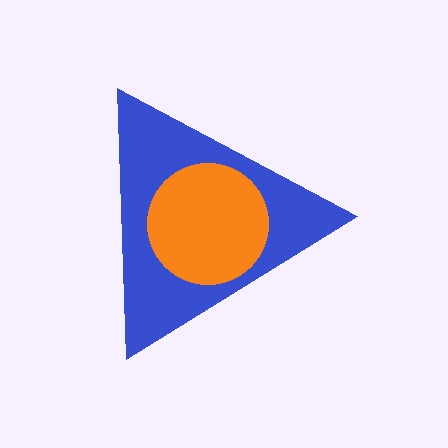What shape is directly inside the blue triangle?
The orange circle.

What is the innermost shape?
The orange circle.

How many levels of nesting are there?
2.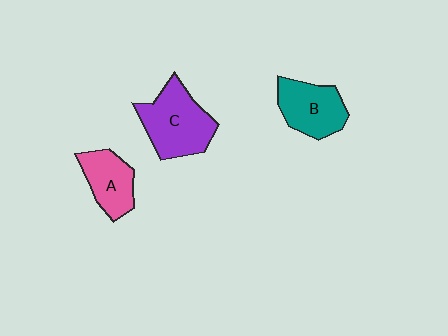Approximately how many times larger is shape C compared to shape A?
Approximately 1.5 times.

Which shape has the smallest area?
Shape A (pink).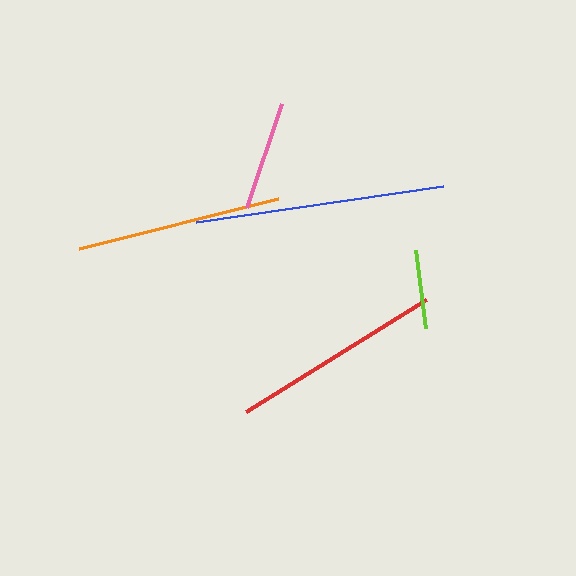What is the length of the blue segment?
The blue segment is approximately 249 pixels long.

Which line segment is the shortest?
The lime line is the shortest at approximately 78 pixels.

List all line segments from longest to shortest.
From longest to shortest: blue, red, orange, pink, lime.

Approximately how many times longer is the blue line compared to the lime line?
The blue line is approximately 3.2 times the length of the lime line.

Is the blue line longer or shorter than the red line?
The blue line is longer than the red line.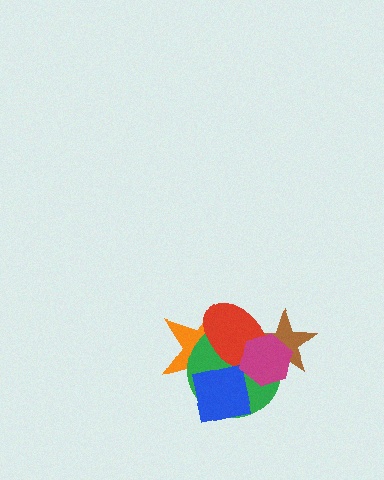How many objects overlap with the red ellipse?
5 objects overlap with the red ellipse.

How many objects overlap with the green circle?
5 objects overlap with the green circle.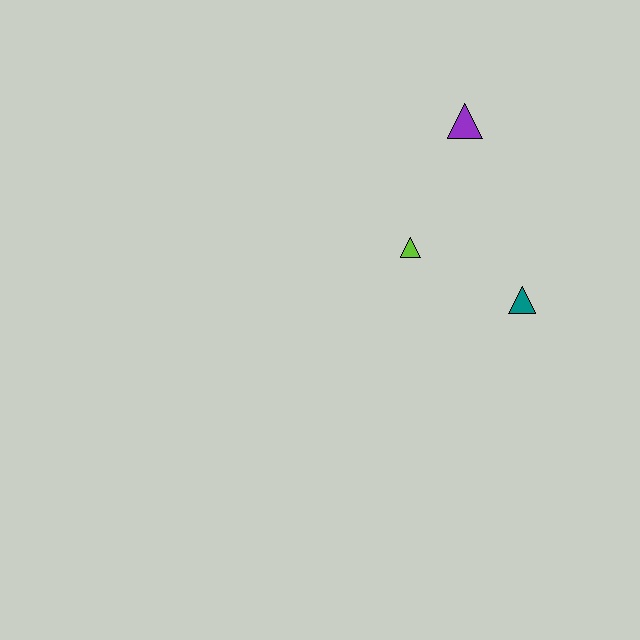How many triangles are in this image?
There are 3 triangles.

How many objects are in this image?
There are 3 objects.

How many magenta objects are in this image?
There are no magenta objects.